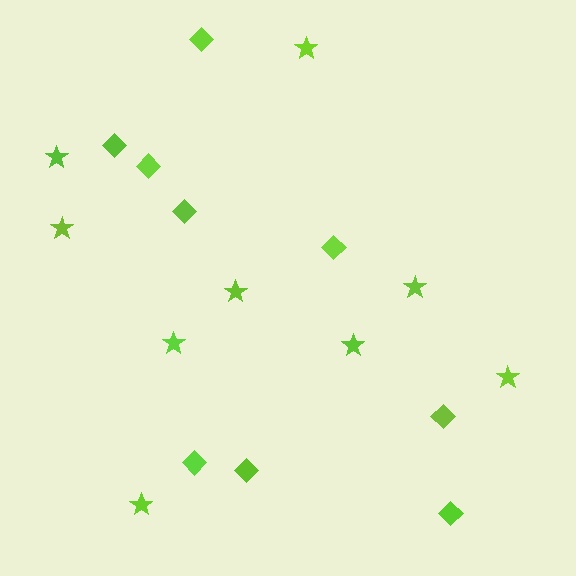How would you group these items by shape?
There are 2 groups: one group of stars (9) and one group of diamonds (9).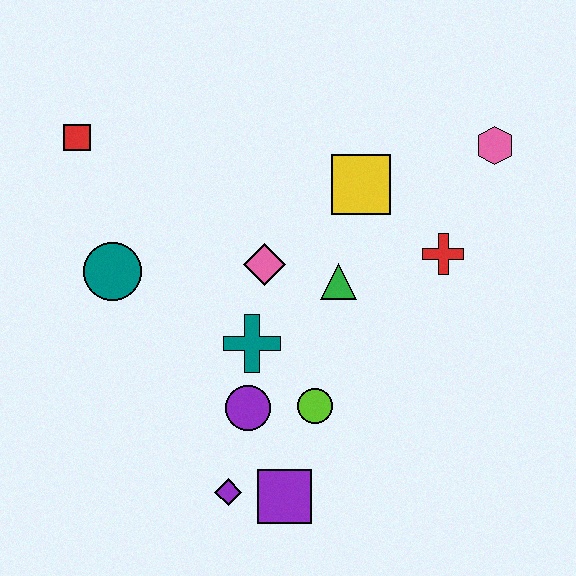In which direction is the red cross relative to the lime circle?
The red cross is above the lime circle.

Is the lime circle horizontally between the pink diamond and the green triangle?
Yes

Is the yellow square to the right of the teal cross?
Yes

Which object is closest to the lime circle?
The purple circle is closest to the lime circle.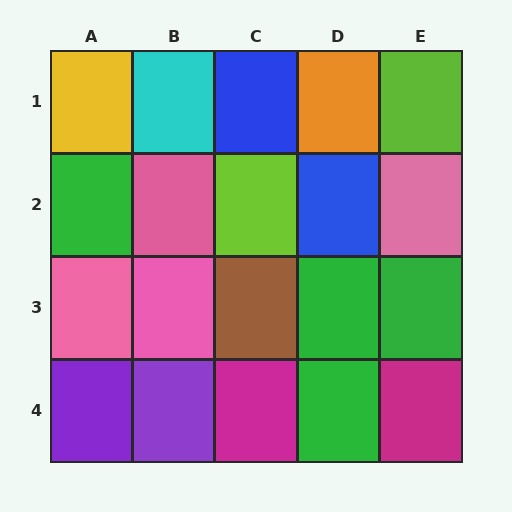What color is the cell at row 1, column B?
Cyan.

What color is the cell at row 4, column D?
Green.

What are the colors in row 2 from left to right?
Green, pink, lime, blue, pink.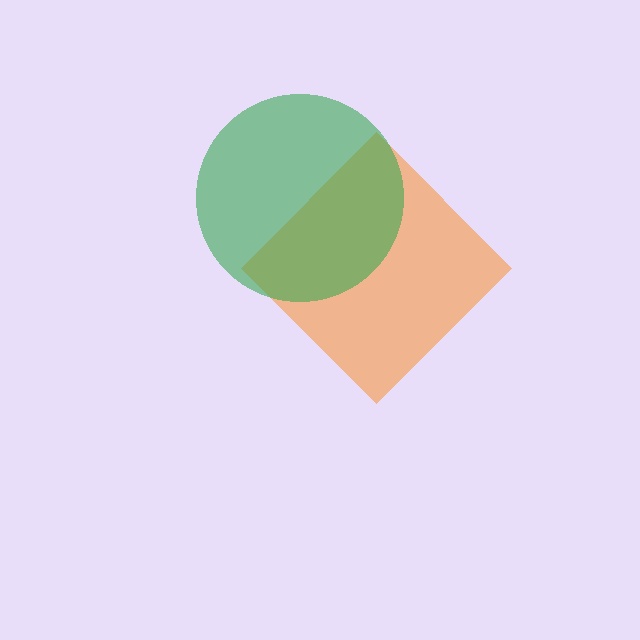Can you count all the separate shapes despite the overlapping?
Yes, there are 2 separate shapes.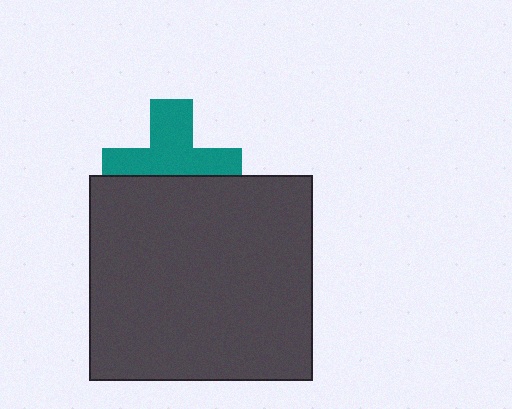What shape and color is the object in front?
The object in front is a dark gray rectangle.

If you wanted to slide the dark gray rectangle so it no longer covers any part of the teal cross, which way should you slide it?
Slide it down — that is the most direct way to separate the two shapes.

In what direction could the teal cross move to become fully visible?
The teal cross could move up. That would shift it out from behind the dark gray rectangle entirely.